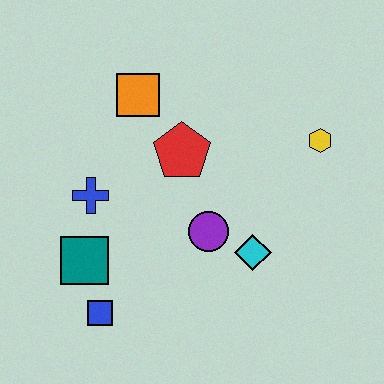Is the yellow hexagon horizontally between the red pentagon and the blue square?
No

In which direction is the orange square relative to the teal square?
The orange square is above the teal square.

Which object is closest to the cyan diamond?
The purple circle is closest to the cyan diamond.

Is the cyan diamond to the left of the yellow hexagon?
Yes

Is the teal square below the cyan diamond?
Yes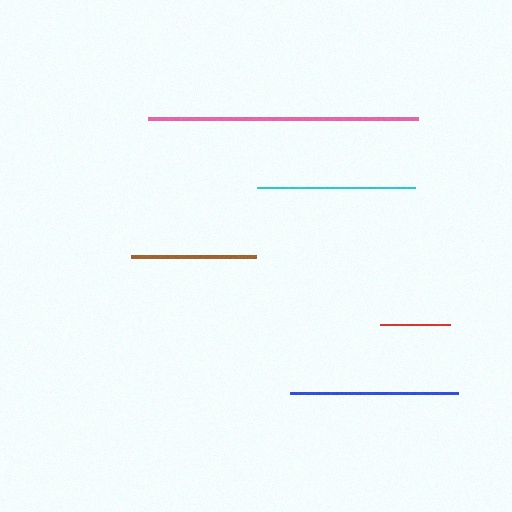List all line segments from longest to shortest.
From longest to shortest: pink, blue, cyan, brown, red.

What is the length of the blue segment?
The blue segment is approximately 168 pixels long.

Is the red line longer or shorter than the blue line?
The blue line is longer than the red line.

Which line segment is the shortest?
The red line is the shortest at approximately 70 pixels.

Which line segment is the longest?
The pink line is the longest at approximately 270 pixels.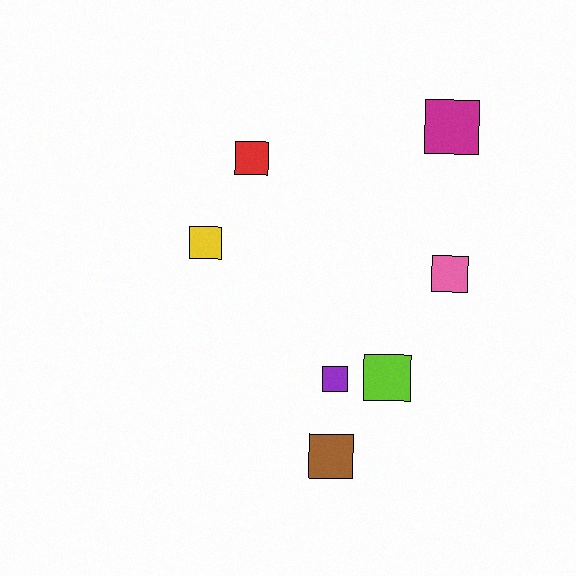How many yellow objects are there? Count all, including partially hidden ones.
There is 1 yellow object.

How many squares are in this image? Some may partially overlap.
There are 7 squares.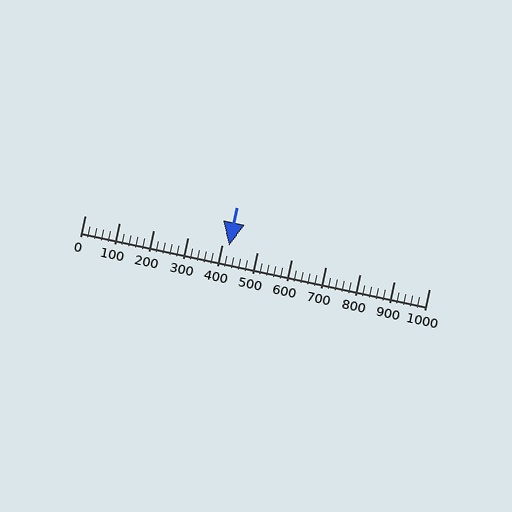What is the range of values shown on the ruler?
The ruler shows values from 0 to 1000.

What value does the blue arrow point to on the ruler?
The blue arrow points to approximately 420.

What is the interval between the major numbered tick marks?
The major tick marks are spaced 100 units apart.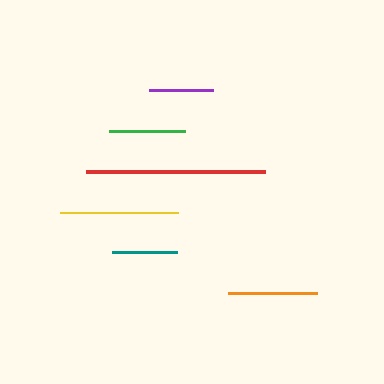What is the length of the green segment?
The green segment is approximately 76 pixels long.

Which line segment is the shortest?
The purple line is the shortest at approximately 64 pixels.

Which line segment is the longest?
The red line is the longest at approximately 179 pixels.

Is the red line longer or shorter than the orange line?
The red line is longer than the orange line.